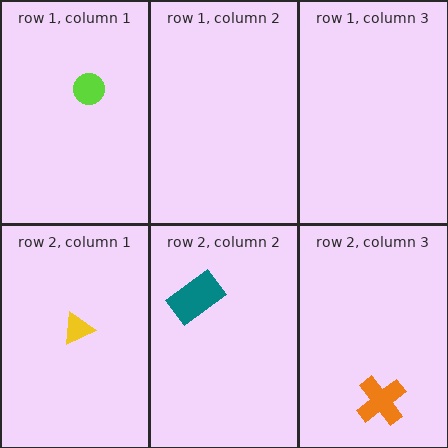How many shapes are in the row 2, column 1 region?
1.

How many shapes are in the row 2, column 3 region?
1.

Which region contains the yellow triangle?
The row 2, column 1 region.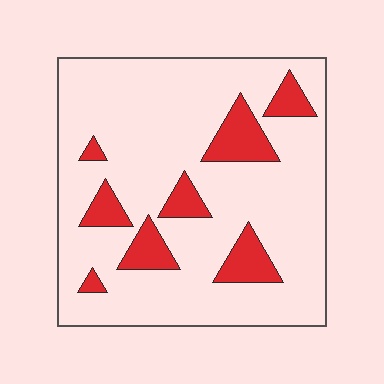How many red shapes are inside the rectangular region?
8.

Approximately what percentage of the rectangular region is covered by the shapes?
Approximately 15%.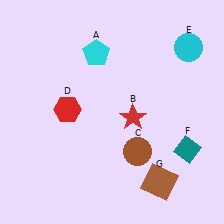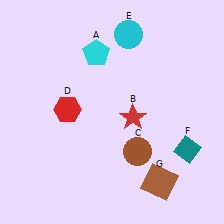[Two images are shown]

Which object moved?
The cyan circle (E) moved left.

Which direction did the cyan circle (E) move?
The cyan circle (E) moved left.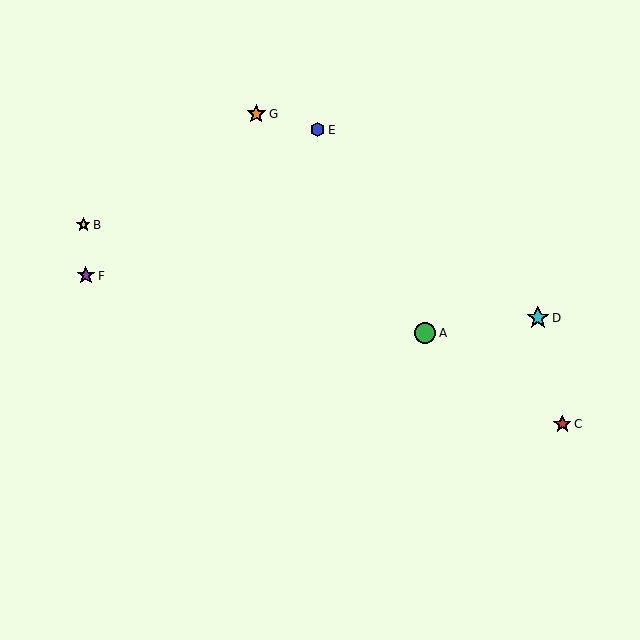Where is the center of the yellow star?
The center of the yellow star is at (83, 225).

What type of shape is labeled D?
Shape D is a cyan star.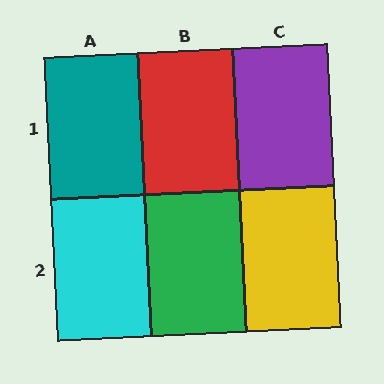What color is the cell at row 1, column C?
Purple.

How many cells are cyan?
1 cell is cyan.